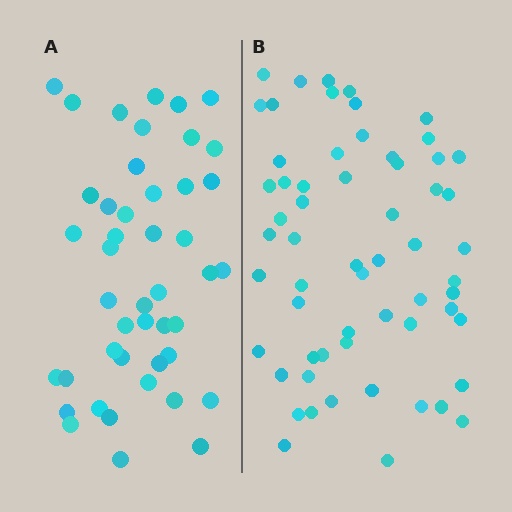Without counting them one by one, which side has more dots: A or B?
Region B (the right region) has more dots.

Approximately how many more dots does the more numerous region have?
Region B has approximately 15 more dots than region A.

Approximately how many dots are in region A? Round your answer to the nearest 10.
About 40 dots. (The exact count is 45, which rounds to 40.)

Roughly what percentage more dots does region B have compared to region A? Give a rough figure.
About 35% more.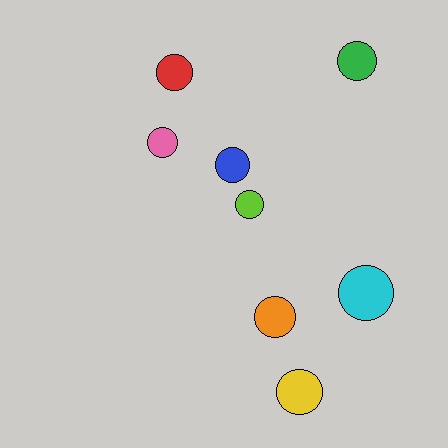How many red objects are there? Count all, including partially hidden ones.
There is 1 red object.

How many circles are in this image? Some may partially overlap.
There are 8 circles.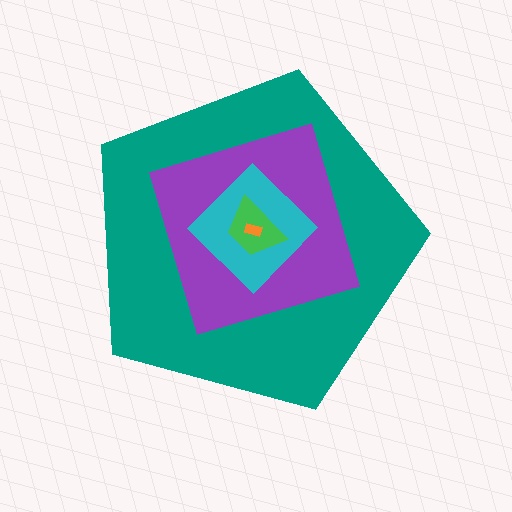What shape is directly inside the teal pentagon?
The purple square.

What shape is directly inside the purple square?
The cyan diamond.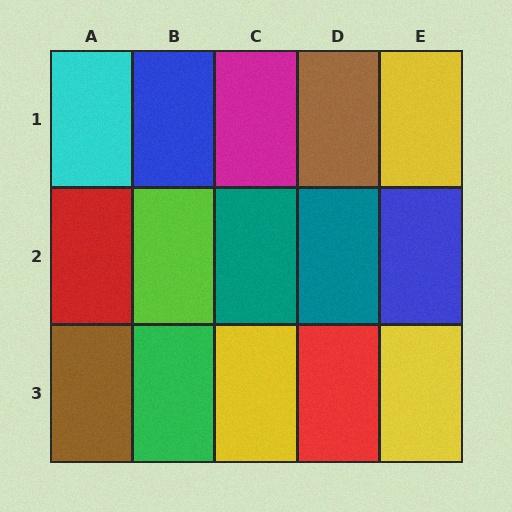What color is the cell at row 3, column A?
Brown.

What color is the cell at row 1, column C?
Magenta.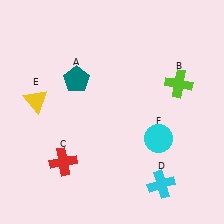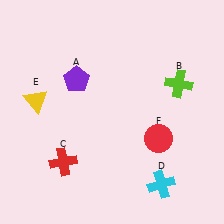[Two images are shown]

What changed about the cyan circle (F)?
In Image 1, F is cyan. In Image 2, it changed to red.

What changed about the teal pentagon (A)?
In Image 1, A is teal. In Image 2, it changed to purple.